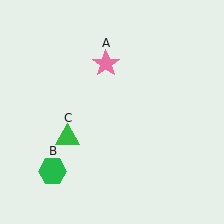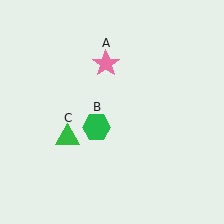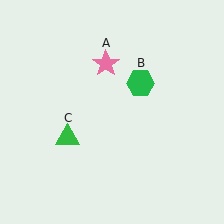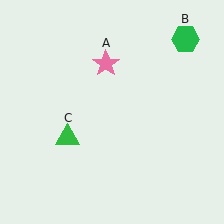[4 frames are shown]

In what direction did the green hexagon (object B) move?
The green hexagon (object B) moved up and to the right.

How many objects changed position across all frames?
1 object changed position: green hexagon (object B).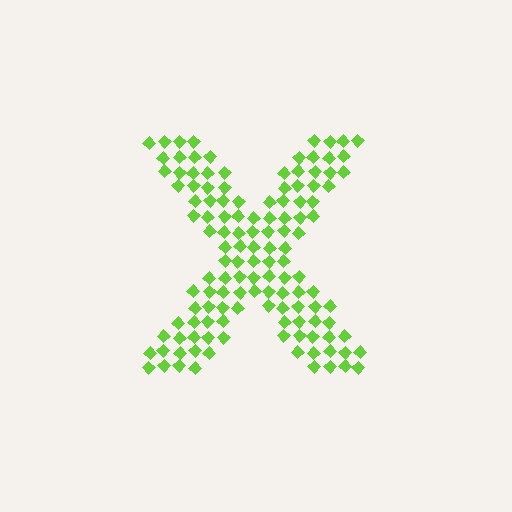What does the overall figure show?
The overall figure shows the letter X.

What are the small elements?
The small elements are diamonds.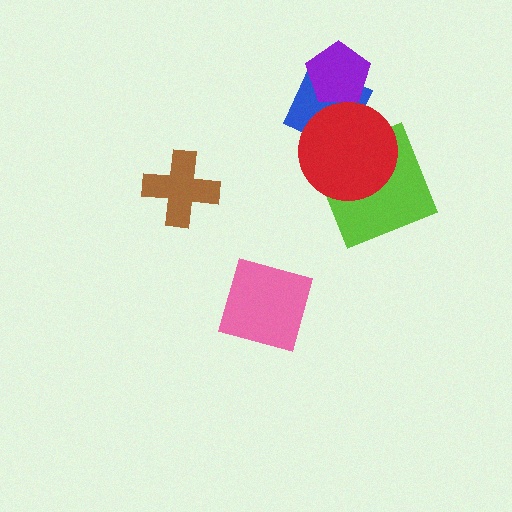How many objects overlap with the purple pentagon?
1 object overlaps with the purple pentagon.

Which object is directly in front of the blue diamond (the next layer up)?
The purple pentagon is directly in front of the blue diamond.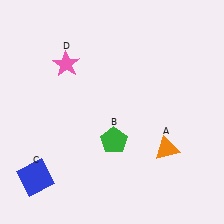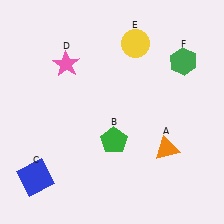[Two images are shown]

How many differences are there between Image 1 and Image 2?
There are 2 differences between the two images.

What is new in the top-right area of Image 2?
A green hexagon (F) was added in the top-right area of Image 2.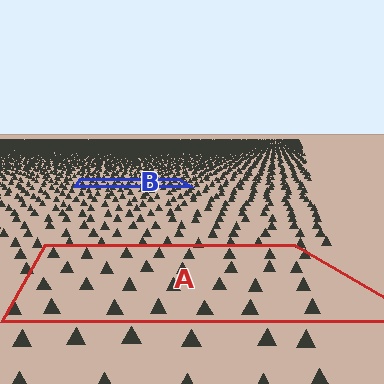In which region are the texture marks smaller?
The texture marks are smaller in region B, because it is farther away.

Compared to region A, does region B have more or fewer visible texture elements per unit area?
Region B has more texture elements per unit area — they are packed more densely because it is farther away.